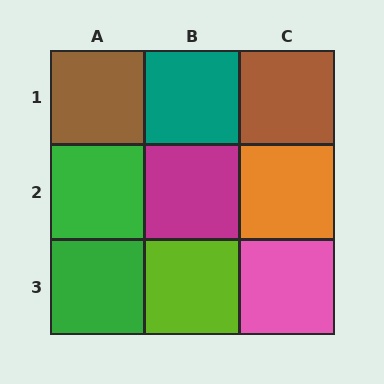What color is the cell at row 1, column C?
Brown.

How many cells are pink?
1 cell is pink.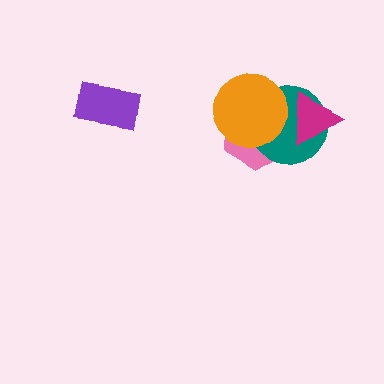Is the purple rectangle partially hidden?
No, no other shape covers it.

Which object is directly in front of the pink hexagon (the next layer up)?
The teal circle is directly in front of the pink hexagon.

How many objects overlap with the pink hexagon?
3 objects overlap with the pink hexagon.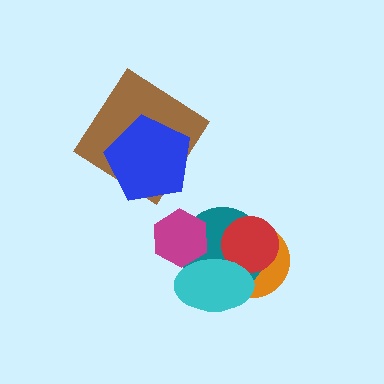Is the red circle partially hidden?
Yes, it is partially covered by another shape.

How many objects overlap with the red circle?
3 objects overlap with the red circle.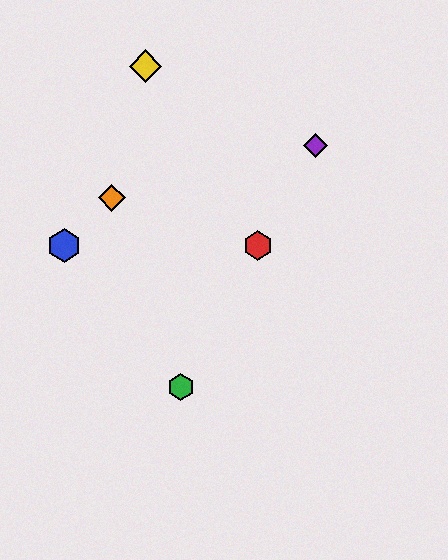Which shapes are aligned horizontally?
The red hexagon, the blue hexagon are aligned horizontally.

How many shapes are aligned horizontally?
2 shapes (the red hexagon, the blue hexagon) are aligned horizontally.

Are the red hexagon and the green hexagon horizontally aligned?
No, the red hexagon is at y≈246 and the green hexagon is at y≈387.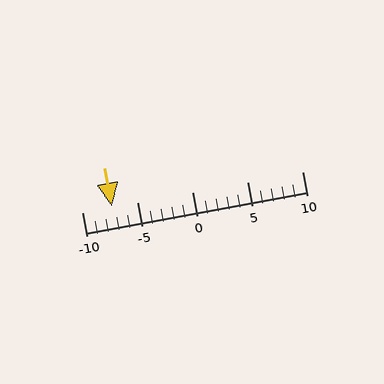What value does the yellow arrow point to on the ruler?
The yellow arrow points to approximately -7.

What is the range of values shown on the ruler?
The ruler shows values from -10 to 10.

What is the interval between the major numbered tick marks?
The major tick marks are spaced 5 units apart.